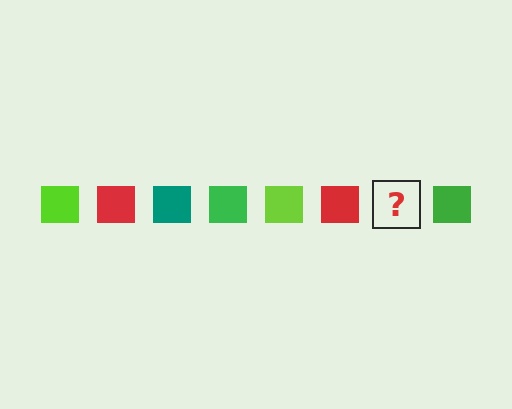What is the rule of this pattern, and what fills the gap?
The rule is that the pattern cycles through lime, red, teal, green squares. The gap should be filled with a teal square.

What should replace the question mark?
The question mark should be replaced with a teal square.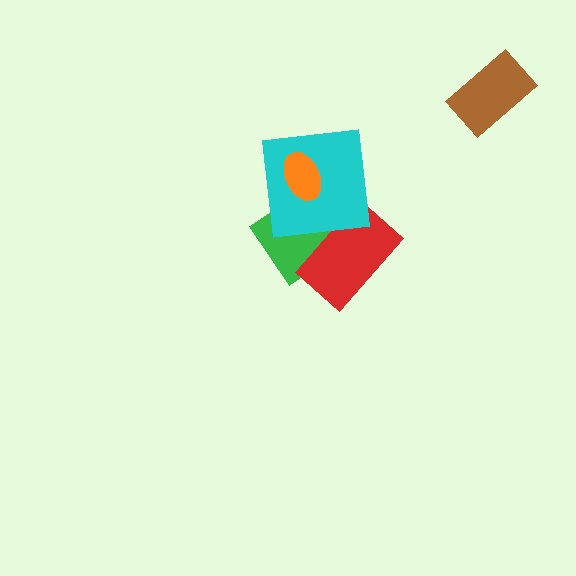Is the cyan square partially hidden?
Yes, it is partially covered by another shape.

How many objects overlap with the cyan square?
3 objects overlap with the cyan square.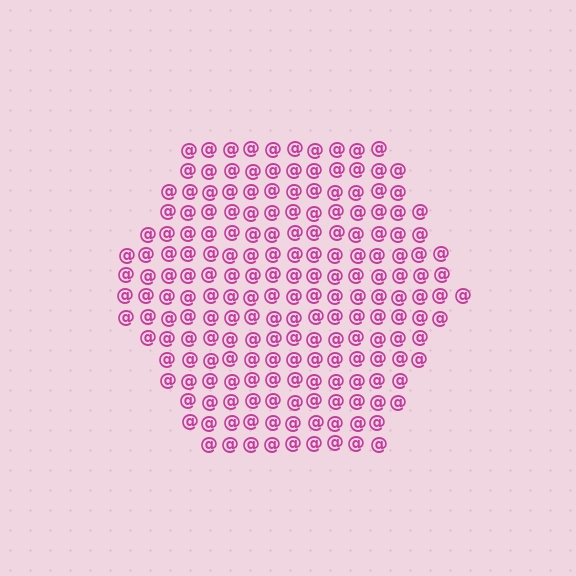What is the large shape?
The large shape is a hexagon.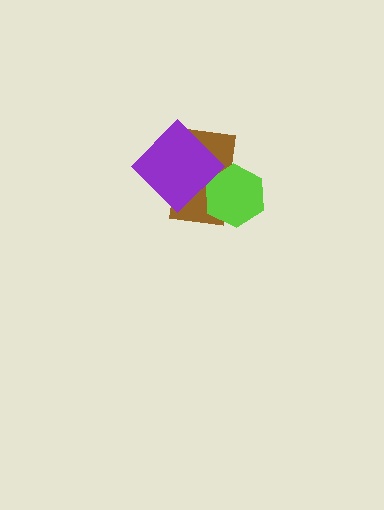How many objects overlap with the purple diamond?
2 objects overlap with the purple diamond.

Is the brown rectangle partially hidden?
Yes, it is partially covered by another shape.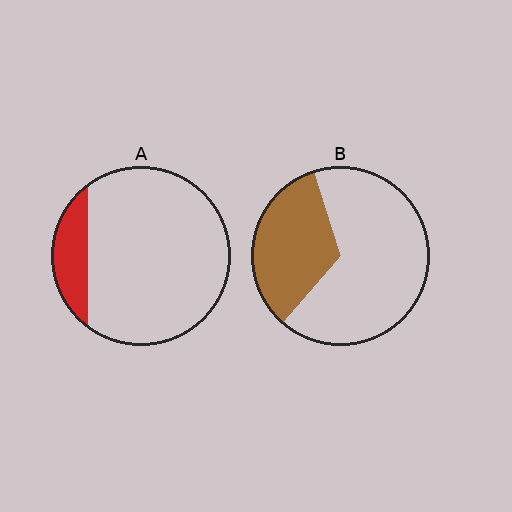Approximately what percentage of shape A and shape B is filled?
A is approximately 15% and B is approximately 35%.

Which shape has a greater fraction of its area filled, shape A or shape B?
Shape B.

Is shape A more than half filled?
No.